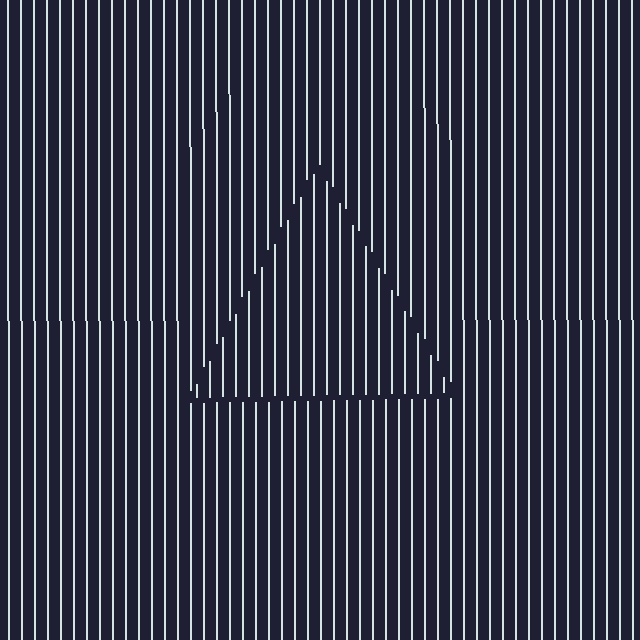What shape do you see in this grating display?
An illusory triangle. The interior of the shape contains the same grating, shifted by half a period — the contour is defined by the phase discontinuity where line-ends from the inner and outer gratings abut.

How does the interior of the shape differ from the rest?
The interior of the shape contains the same grating, shifted by half a period — the contour is defined by the phase discontinuity where line-ends from the inner and outer gratings abut.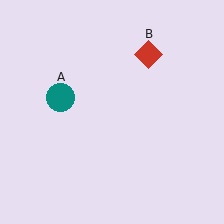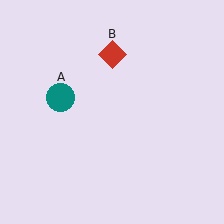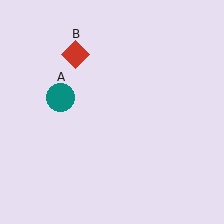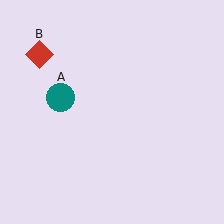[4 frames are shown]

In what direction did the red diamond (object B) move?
The red diamond (object B) moved left.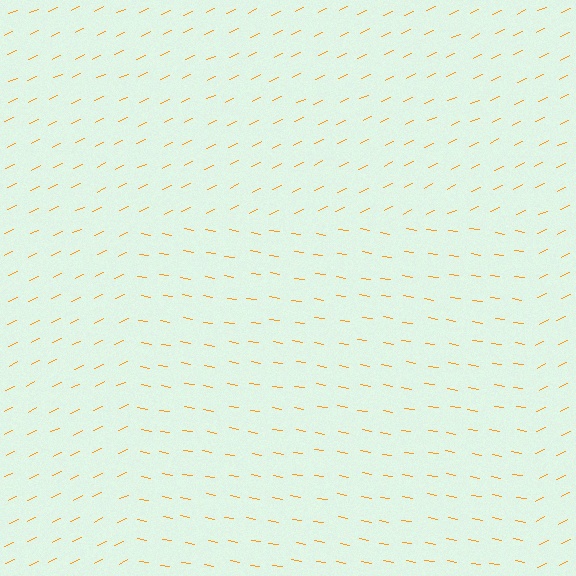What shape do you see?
I see a rectangle.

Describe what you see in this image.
The image is filled with small orange line segments. A rectangle region in the image has lines oriented differently from the surrounding lines, creating a visible texture boundary.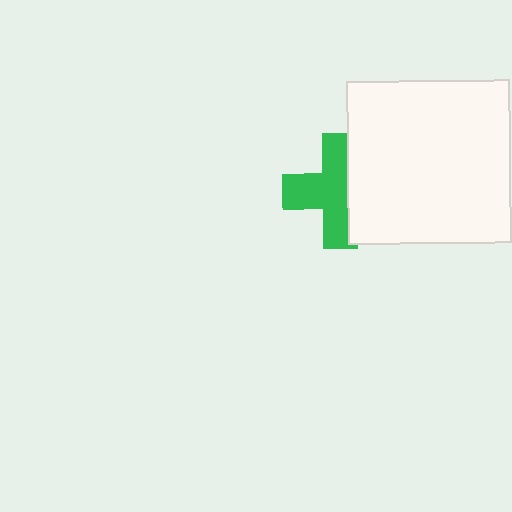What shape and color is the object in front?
The object in front is a white square.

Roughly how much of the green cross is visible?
About half of it is visible (roughly 62%).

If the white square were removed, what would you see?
You would see the complete green cross.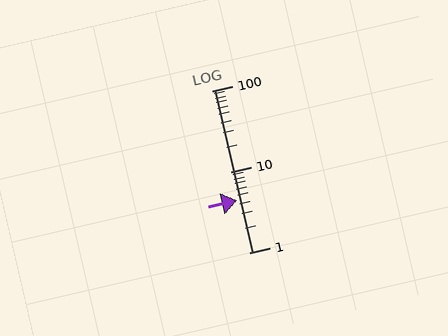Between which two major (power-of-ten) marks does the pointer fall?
The pointer is between 1 and 10.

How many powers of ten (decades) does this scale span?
The scale spans 2 decades, from 1 to 100.